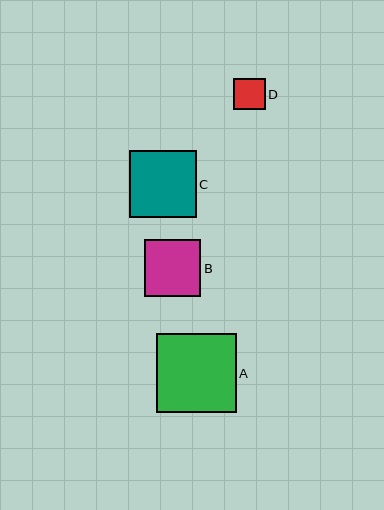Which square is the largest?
Square A is the largest with a size of approximately 79 pixels.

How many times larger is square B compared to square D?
Square B is approximately 1.8 times the size of square D.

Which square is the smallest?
Square D is the smallest with a size of approximately 31 pixels.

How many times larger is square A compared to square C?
Square A is approximately 1.2 times the size of square C.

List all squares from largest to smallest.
From largest to smallest: A, C, B, D.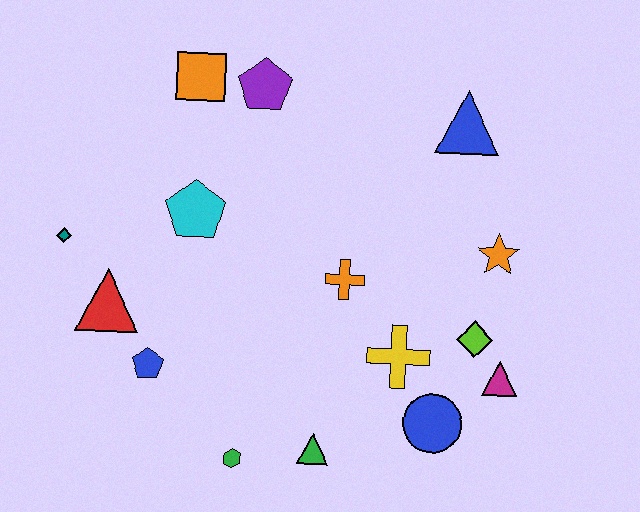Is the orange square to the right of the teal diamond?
Yes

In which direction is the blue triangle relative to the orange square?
The blue triangle is to the right of the orange square.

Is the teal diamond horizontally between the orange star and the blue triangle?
No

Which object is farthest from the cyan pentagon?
The magenta triangle is farthest from the cyan pentagon.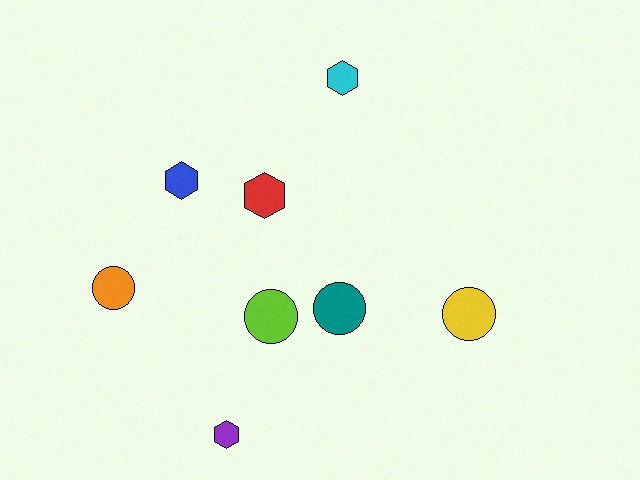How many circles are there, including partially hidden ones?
There are 4 circles.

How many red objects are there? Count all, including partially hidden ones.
There is 1 red object.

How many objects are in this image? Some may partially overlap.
There are 8 objects.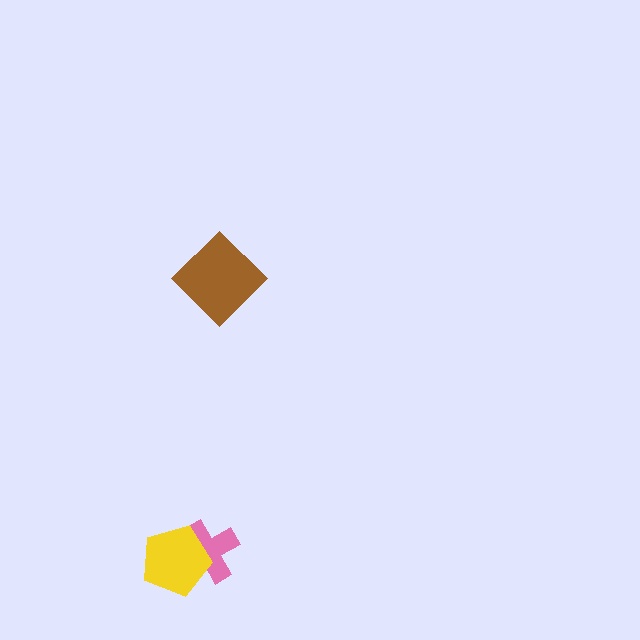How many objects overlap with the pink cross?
1 object overlaps with the pink cross.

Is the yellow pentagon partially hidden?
No, no other shape covers it.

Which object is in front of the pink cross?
The yellow pentagon is in front of the pink cross.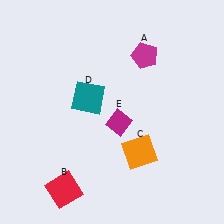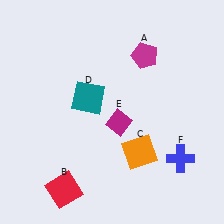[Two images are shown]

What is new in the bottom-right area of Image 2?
A blue cross (F) was added in the bottom-right area of Image 2.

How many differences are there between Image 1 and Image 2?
There is 1 difference between the two images.